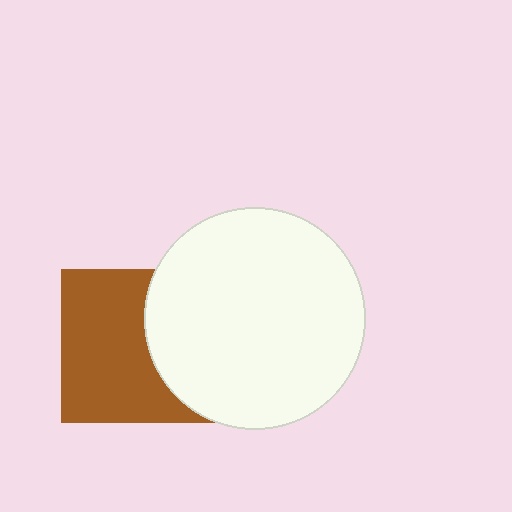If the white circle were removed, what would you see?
You would see the complete brown square.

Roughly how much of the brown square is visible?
About half of it is visible (roughly 63%).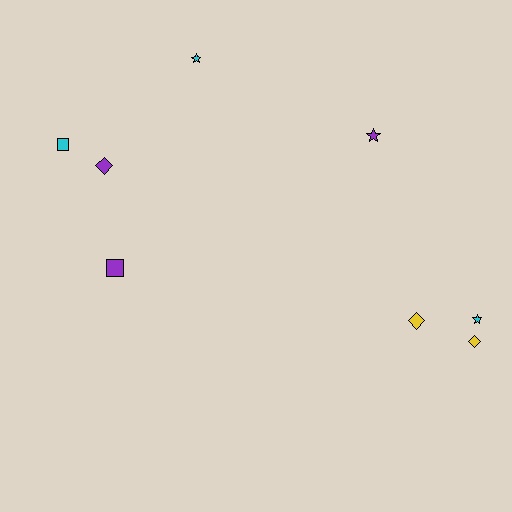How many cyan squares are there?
There is 1 cyan square.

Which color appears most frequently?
Purple, with 3 objects.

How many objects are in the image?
There are 8 objects.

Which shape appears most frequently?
Star, with 3 objects.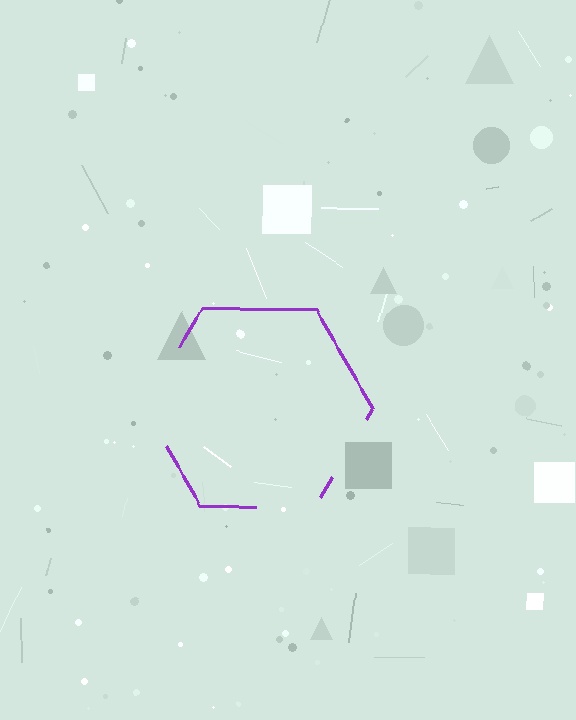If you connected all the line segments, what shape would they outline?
They would outline a hexagon.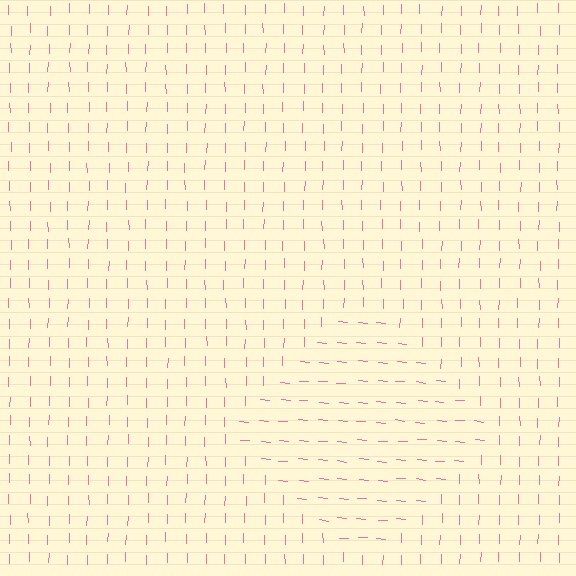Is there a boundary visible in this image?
Yes, there is a texture boundary formed by a change in line orientation.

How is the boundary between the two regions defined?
The boundary is defined purely by a change in line orientation (approximately 85 degrees difference). All lines are the same color and thickness.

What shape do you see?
I see a diamond.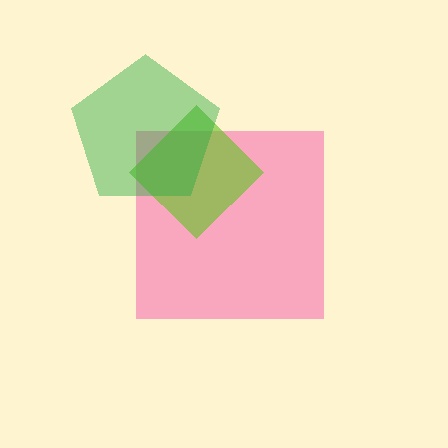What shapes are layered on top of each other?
The layered shapes are: a pink square, a lime diamond, a green pentagon.